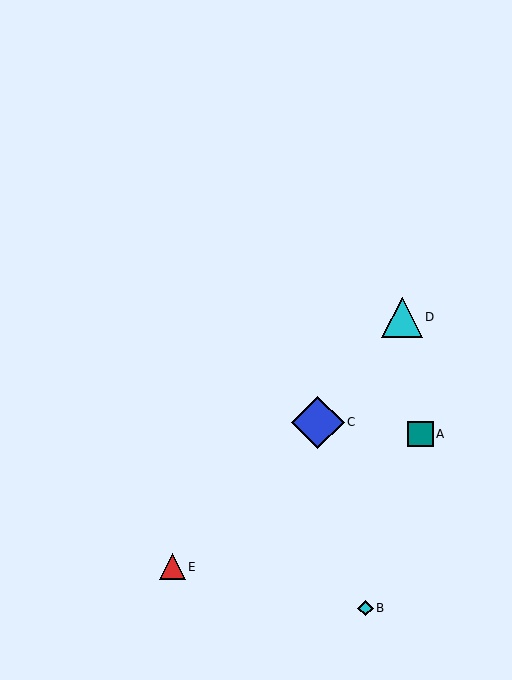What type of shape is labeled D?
Shape D is a cyan triangle.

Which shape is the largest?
The blue diamond (labeled C) is the largest.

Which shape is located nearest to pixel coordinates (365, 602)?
The cyan diamond (labeled B) at (365, 608) is nearest to that location.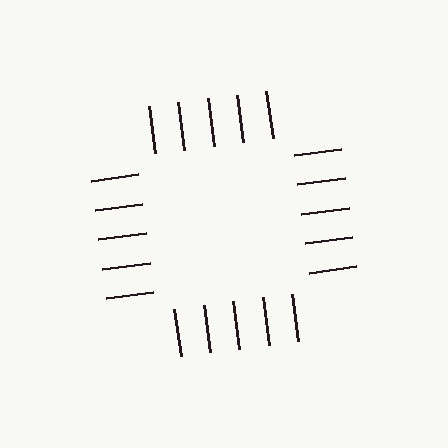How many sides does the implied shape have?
4 sides — the line-ends trace a square.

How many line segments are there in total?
20 — 5 along each of the 4 edges.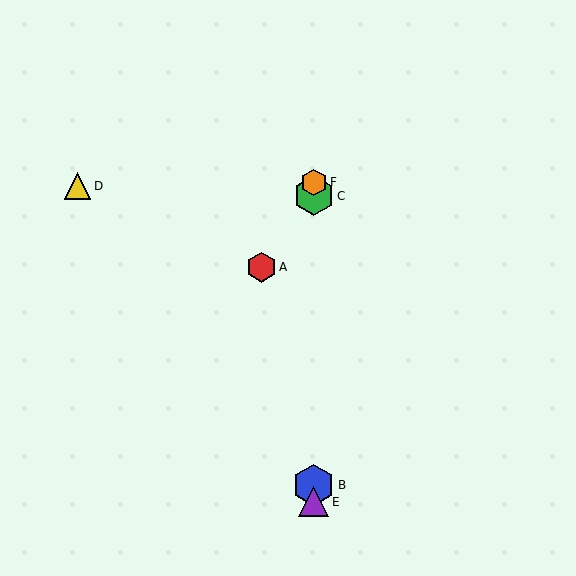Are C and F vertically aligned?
Yes, both are at x≈314.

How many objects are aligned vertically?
4 objects (B, C, E, F) are aligned vertically.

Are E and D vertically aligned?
No, E is at x≈314 and D is at x≈77.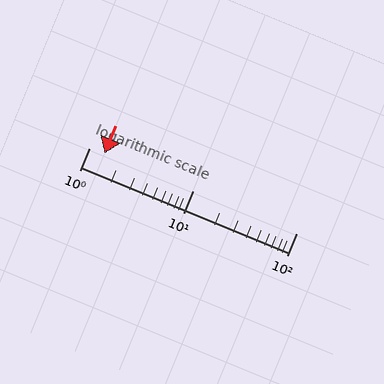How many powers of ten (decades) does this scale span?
The scale spans 2 decades, from 1 to 100.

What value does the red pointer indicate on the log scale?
The pointer indicates approximately 1.4.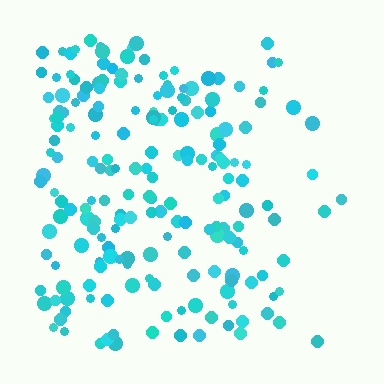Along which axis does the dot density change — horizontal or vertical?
Horizontal.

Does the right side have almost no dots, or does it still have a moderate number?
Still a moderate number, just noticeably fewer than the left.